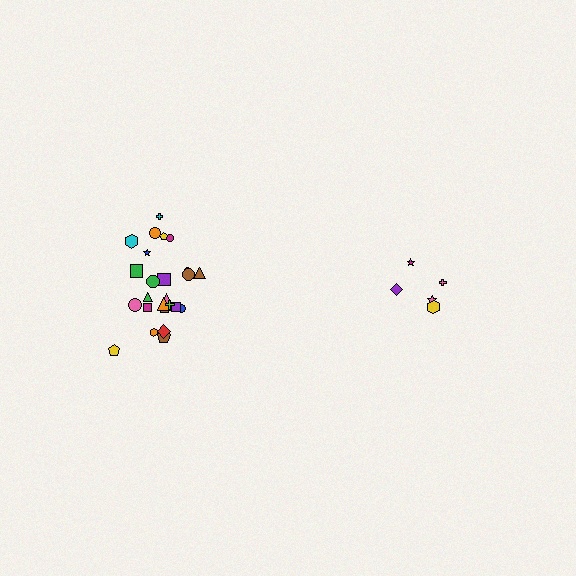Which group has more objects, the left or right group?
The left group.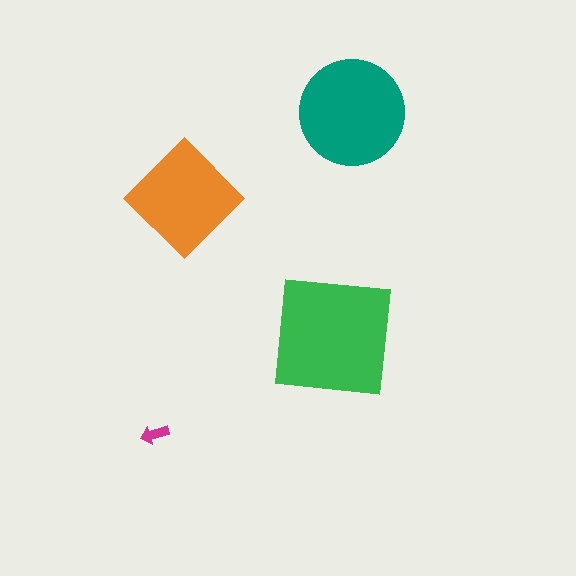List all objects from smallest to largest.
The magenta arrow, the orange diamond, the teal circle, the green square.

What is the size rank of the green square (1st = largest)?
1st.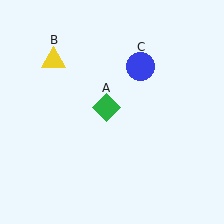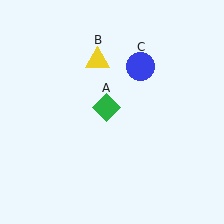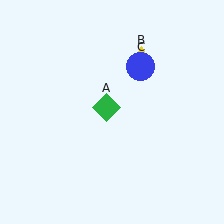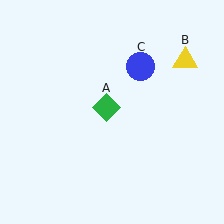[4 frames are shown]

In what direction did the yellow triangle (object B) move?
The yellow triangle (object B) moved right.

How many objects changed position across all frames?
1 object changed position: yellow triangle (object B).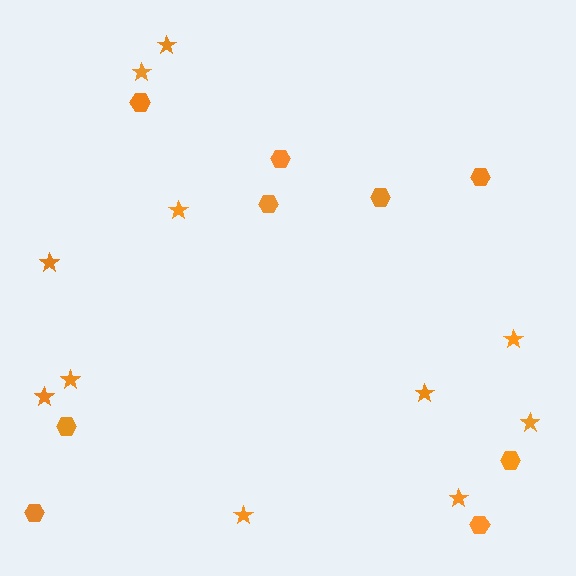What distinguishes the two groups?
There are 2 groups: one group of hexagons (9) and one group of stars (11).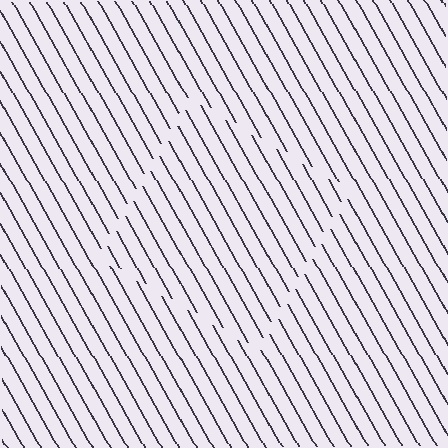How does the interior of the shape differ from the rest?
The interior of the shape contains the same grating, shifted by half a period — the contour is defined by the phase discontinuity where line-ends from the inner and outer gratings abut.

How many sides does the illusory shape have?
4 sides — the line-ends trace a square.